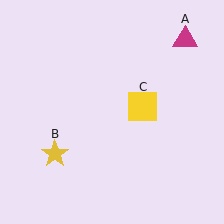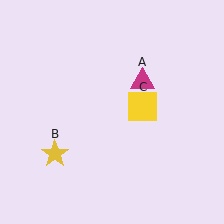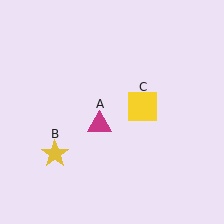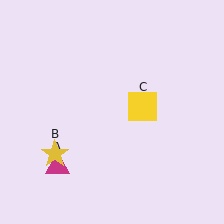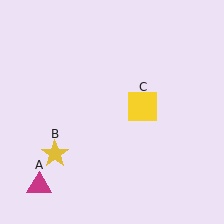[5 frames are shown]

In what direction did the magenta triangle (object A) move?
The magenta triangle (object A) moved down and to the left.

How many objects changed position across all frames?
1 object changed position: magenta triangle (object A).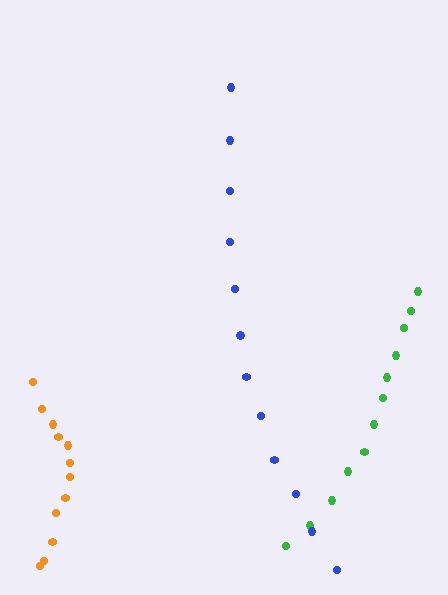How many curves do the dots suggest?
There are 3 distinct paths.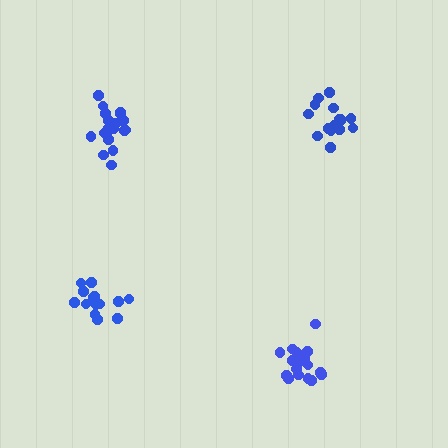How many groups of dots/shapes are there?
There are 4 groups.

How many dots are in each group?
Group 1: 19 dots, Group 2: 14 dots, Group 3: 16 dots, Group 4: 18 dots (67 total).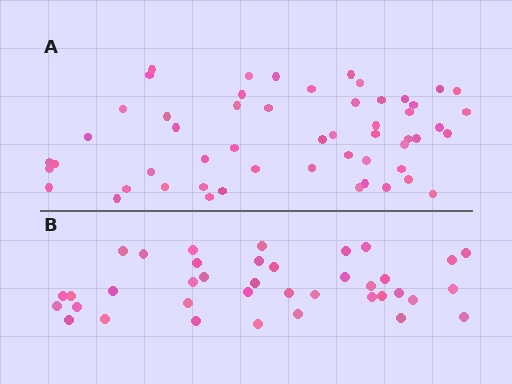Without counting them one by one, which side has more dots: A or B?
Region A (the top region) has more dots.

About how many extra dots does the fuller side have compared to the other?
Region A has approximately 15 more dots than region B.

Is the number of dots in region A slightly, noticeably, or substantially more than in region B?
Region A has noticeably more, but not dramatically so. The ratio is roughly 1.4 to 1.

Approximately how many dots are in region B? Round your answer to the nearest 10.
About 40 dots. (The exact count is 38, which rounds to 40.)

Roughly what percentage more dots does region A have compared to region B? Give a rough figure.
About 40% more.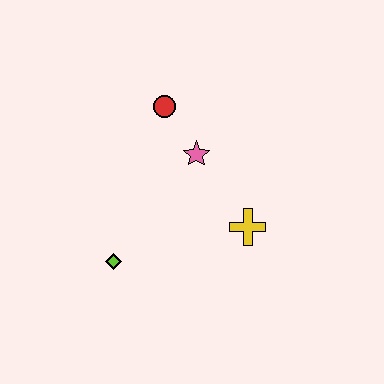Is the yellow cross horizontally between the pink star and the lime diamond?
No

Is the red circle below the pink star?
No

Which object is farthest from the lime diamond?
The red circle is farthest from the lime diamond.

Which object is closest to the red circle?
The pink star is closest to the red circle.